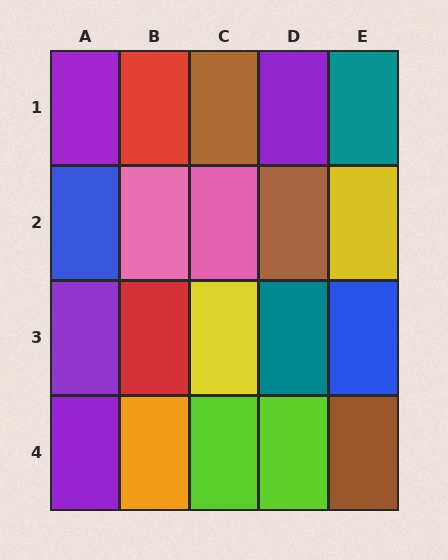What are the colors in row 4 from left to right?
Purple, orange, lime, lime, brown.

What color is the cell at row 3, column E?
Blue.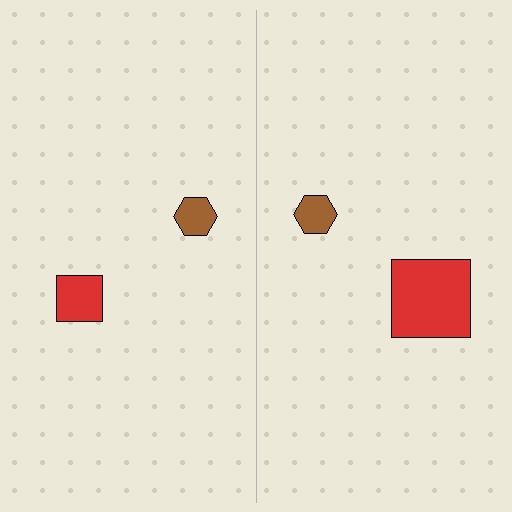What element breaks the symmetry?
The red square on the right side has a different size than its mirror counterpart.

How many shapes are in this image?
There are 4 shapes in this image.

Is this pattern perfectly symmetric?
No, the pattern is not perfectly symmetric. The red square on the right side has a different size than its mirror counterpart.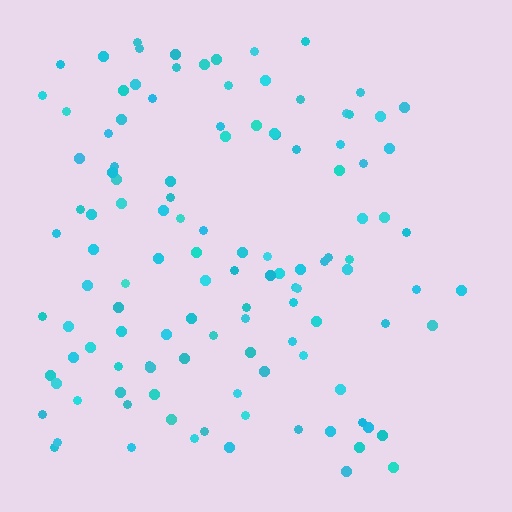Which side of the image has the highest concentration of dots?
The left.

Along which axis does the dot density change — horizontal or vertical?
Horizontal.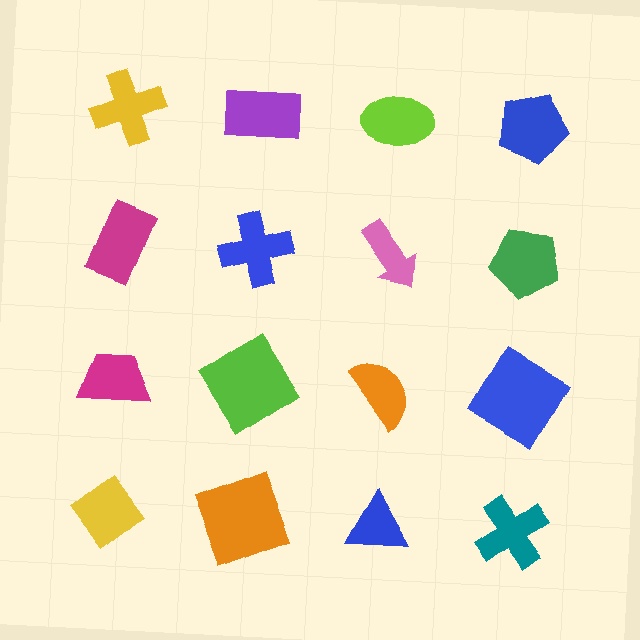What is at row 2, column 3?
A pink arrow.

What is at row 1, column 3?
A lime ellipse.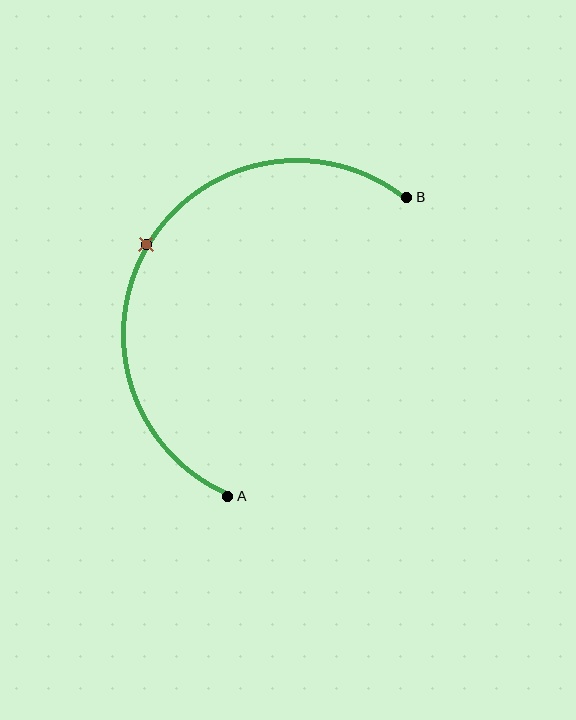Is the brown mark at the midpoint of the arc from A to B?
Yes. The brown mark lies on the arc at equal arc-length from both A and B — it is the arc midpoint.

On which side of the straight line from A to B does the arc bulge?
The arc bulges to the left of the straight line connecting A and B.